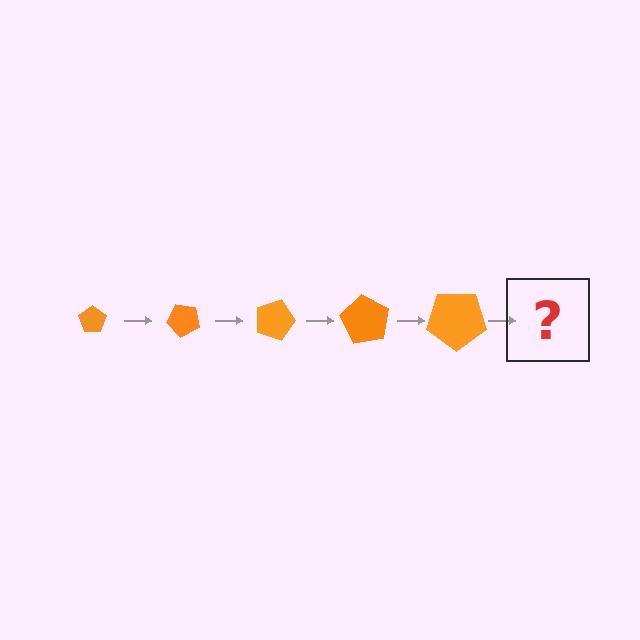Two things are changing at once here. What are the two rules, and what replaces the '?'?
The two rules are that the pentagon grows larger each step and it rotates 45 degrees each step. The '?' should be a pentagon, larger than the previous one and rotated 225 degrees from the start.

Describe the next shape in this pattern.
It should be a pentagon, larger than the previous one and rotated 225 degrees from the start.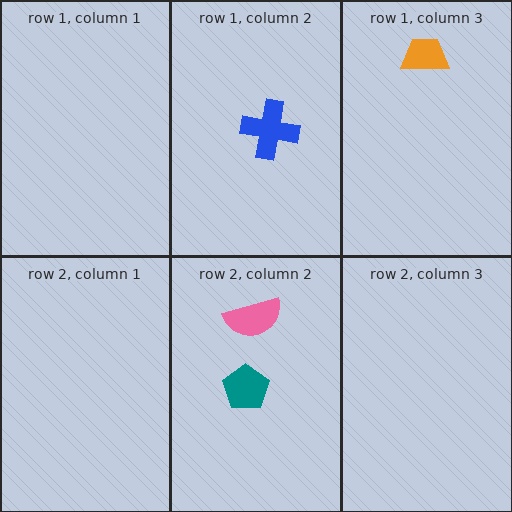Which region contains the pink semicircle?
The row 2, column 2 region.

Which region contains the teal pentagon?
The row 2, column 2 region.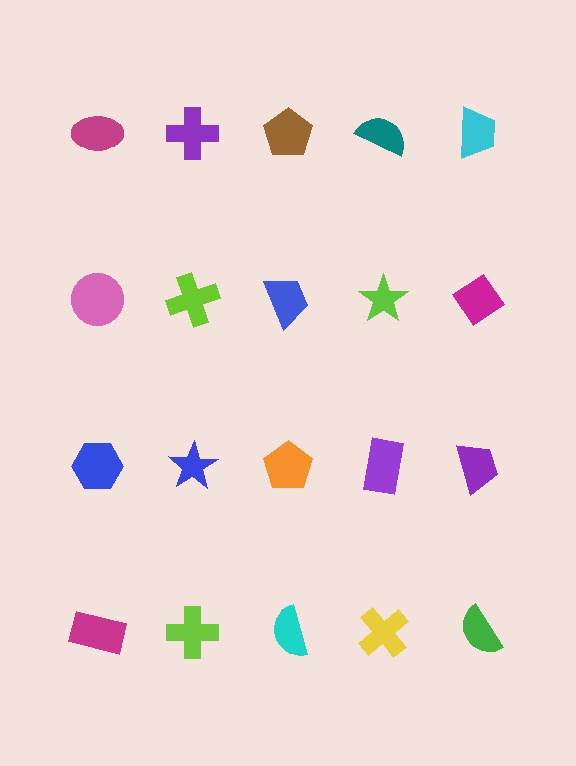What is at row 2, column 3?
A blue trapezoid.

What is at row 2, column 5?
A magenta diamond.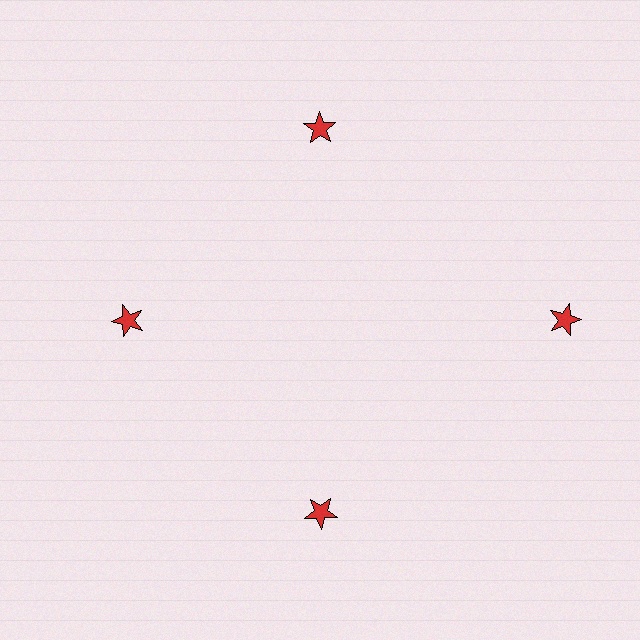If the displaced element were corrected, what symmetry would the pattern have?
It would have 4-fold rotational symmetry — the pattern would map onto itself every 90 degrees.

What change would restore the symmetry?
The symmetry would be restored by moving it inward, back onto the ring so that all 4 stars sit at equal angles and equal distance from the center.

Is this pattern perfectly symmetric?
No. The 4 red stars are arranged in a ring, but one element near the 3 o'clock position is pushed outward from the center, breaking the 4-fold rotational symmetry.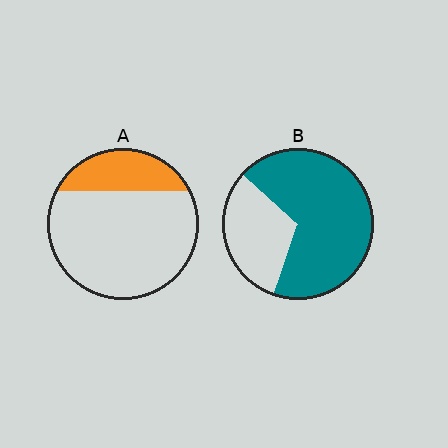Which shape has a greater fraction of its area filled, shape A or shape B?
Shape B.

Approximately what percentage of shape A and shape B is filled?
A is approximately 25% and B is approximately 70%.